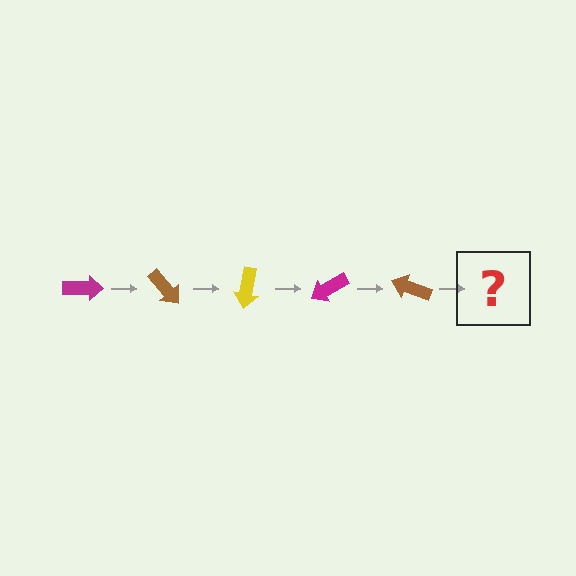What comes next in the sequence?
The next element should be a yellow arrow, rotated 250 degrees from the start.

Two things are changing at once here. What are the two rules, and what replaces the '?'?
The two rules are that it rotates 50 degrees each step and the color cycles through magenta, brown, and yellow. The '?' should be a yellow arrow, rotated 250 degrees from the start.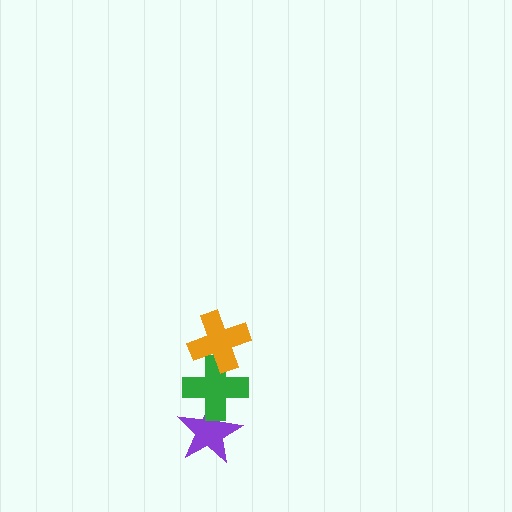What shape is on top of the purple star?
The green cross is on top of the purple star.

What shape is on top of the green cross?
The orange cross is on top of the green cross.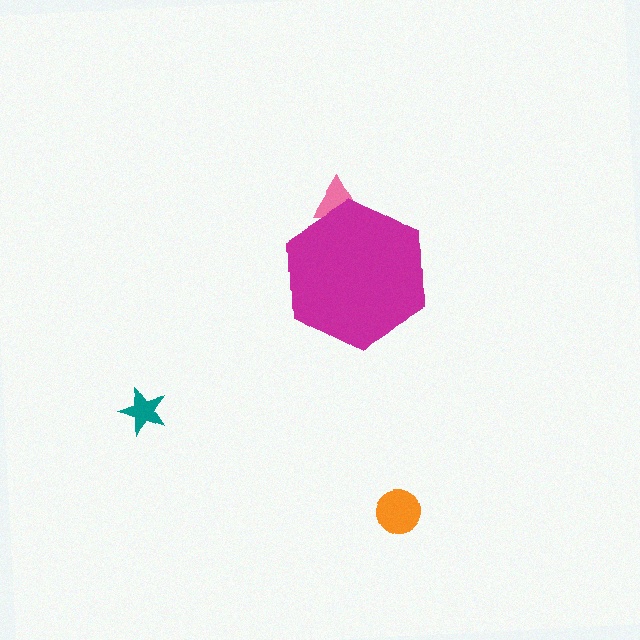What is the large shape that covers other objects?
A magenta hexagon.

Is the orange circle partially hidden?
No, the orange circle is fully visible.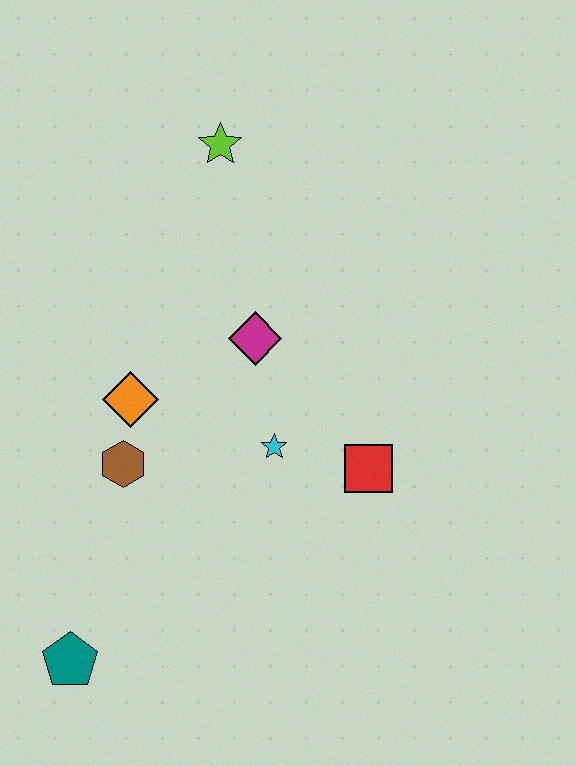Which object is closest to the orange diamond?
The brown hexagon is closest to the orange diamond.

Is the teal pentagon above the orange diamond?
No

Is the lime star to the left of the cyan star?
Yes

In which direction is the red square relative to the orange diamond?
The red square is to the right of the orange diamond.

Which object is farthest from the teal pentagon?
The lime star is farthest from the teal pentagon.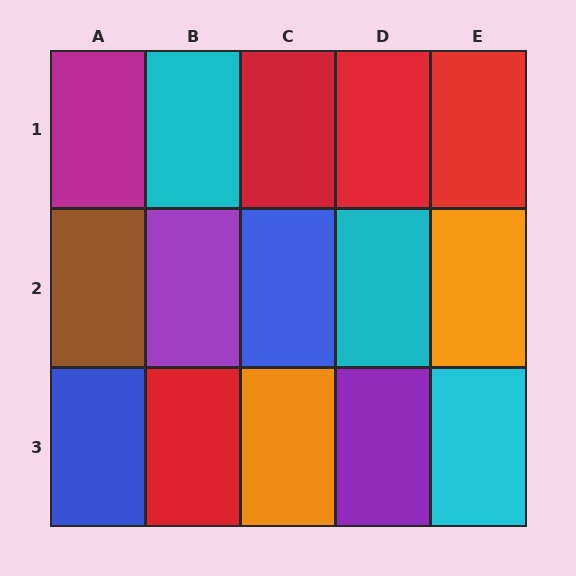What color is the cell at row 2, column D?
Cyan.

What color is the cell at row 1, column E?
Red.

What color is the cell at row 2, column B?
Purple.